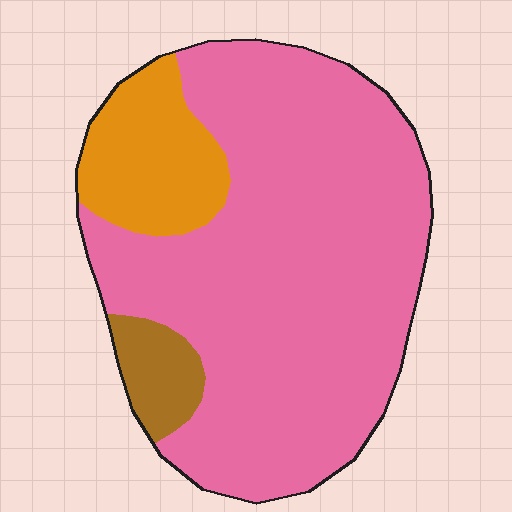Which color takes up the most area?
Pink, at roughly 80%.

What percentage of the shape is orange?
Orange covers around 15% of the shape.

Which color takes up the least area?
Brown, at roughly 5%.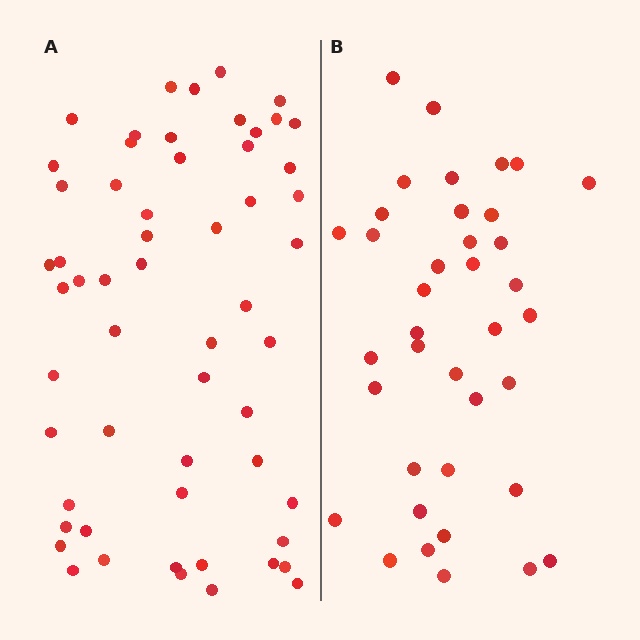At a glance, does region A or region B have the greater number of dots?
Region A (the left region) has more dots.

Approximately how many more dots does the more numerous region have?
Region A has approximately 20 more dots than region B.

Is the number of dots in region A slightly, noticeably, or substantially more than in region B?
Region A has substantially more. The ratio is roughly 1.5 to 1.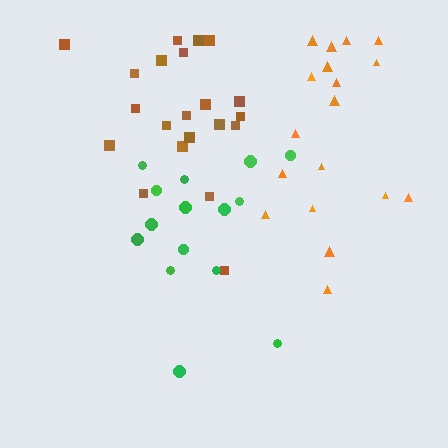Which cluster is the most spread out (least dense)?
Green.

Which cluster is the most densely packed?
Brown.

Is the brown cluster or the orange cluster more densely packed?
Brown.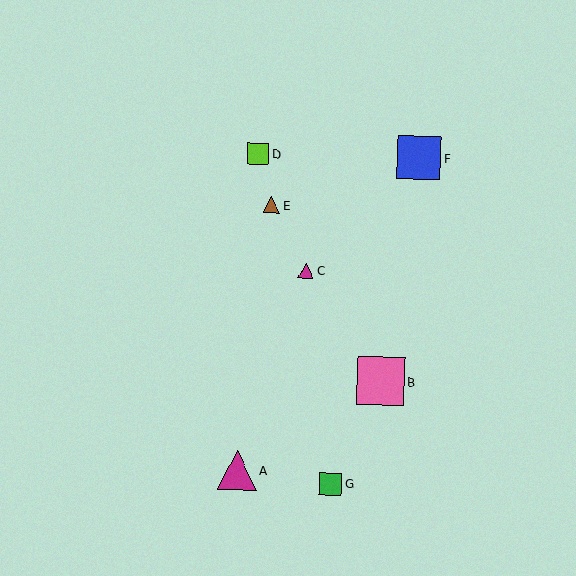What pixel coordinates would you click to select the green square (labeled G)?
Click at (330, 484) to select the green square G.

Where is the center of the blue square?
The center of the blue square is at (419, 158).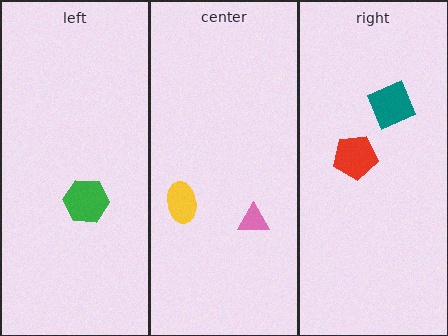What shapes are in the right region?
The red pentagon, the teal square.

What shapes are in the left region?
The green hexagon.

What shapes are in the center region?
The pink triangle, the yellow ellipse.